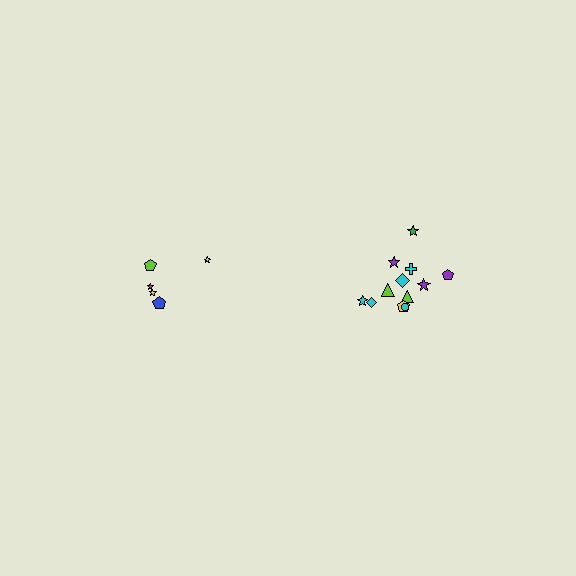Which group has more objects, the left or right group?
The right group.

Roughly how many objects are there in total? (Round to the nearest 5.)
Roughly 15 objects in total.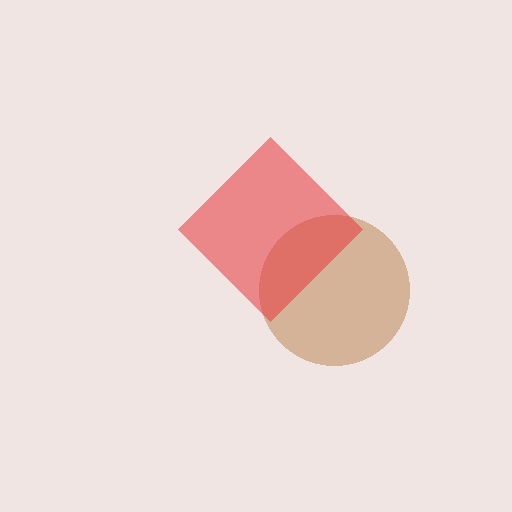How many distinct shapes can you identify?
There are 2 distinct shapes: a brown circle, a red diamond.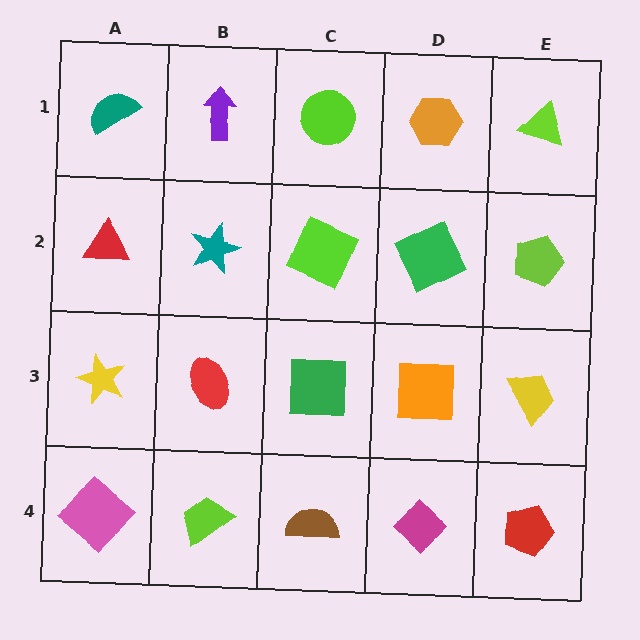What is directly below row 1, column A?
A red triangle.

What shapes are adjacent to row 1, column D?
A green square (row 2, column D), a lime circle (row 1, column C), a lime triangle (row 1, column E).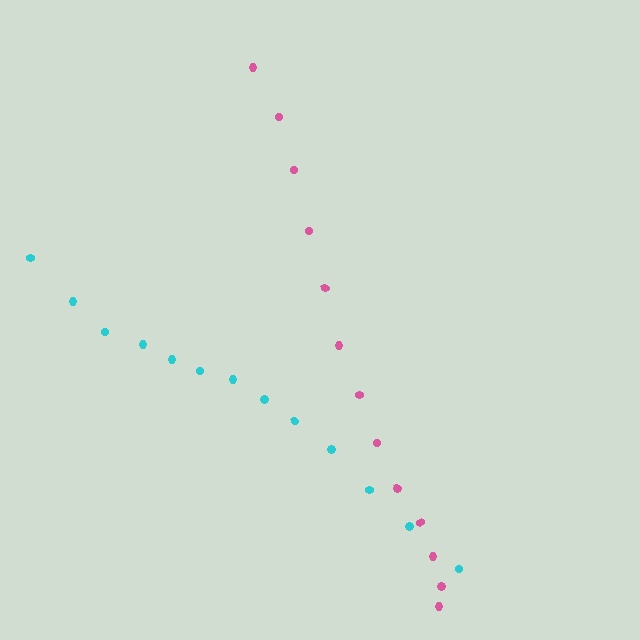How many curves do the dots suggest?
There are 2 distinct paths.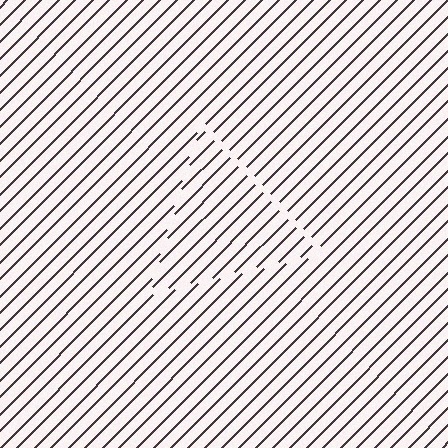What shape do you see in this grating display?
An illusory triangle. The interior of the shape contains the same grating, shifted by half a period — the contour is defined by the phase discontinuity where line-ends from the inner and outer gratings abut.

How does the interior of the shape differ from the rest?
The interior of the shape contains the same grating, shifted by half a period — the contour is defined by the phase discontinuity where line-ends from the inner and outer gratings abut.